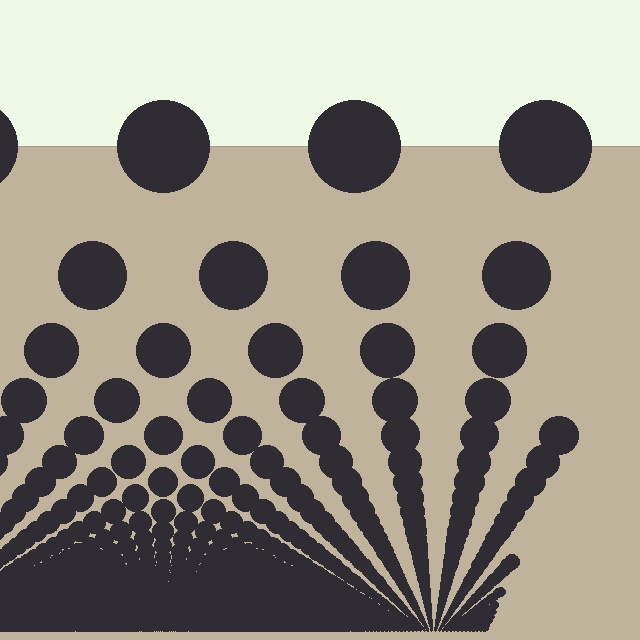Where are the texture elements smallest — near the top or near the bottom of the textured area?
Near the bottom.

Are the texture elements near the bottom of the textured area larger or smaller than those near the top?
Smaller. The gradient is inverted — elements near the bottom are smaller and denser.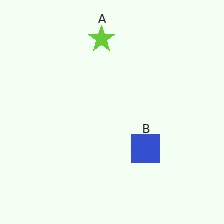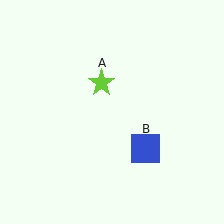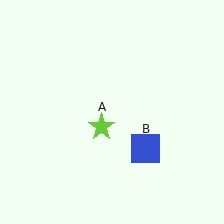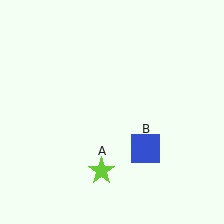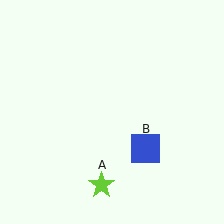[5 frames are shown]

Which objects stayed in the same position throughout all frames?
Blue square (object B) remained stationary.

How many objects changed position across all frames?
1 object changed position: lime star (object A).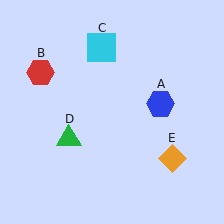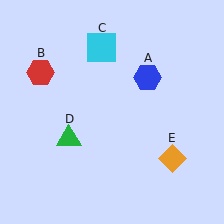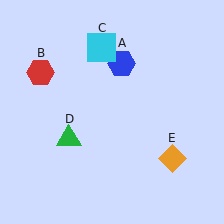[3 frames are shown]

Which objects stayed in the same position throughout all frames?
Red hexagon (object B) and cyan square (object C) and green triangle (object D) and orange diamond (object E) remained stationary.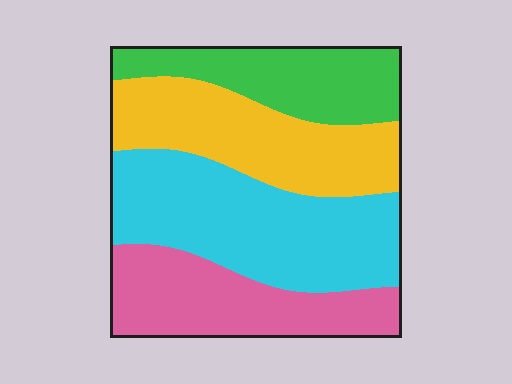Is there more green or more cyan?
Cyan.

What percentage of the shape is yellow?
Yellow covers 25% of the shape.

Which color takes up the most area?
Cyan, at roughly 35%.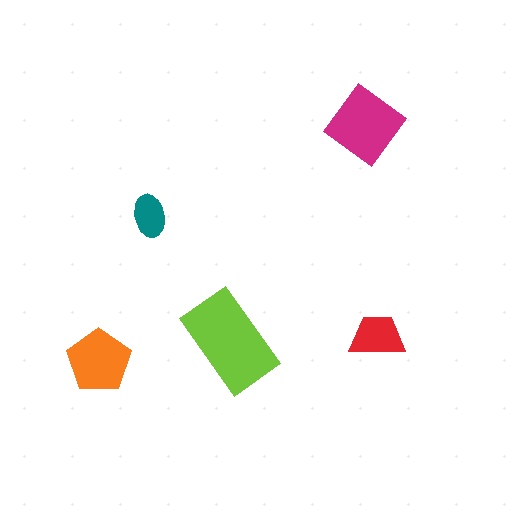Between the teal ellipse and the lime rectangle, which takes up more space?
The lime rectangle.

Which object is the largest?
The lime rectangle.